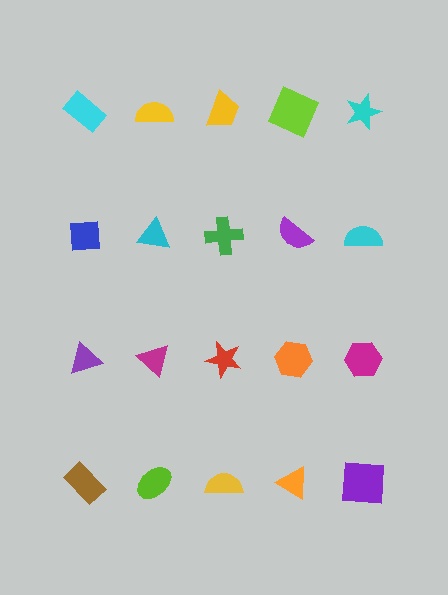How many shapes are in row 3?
5 shapes.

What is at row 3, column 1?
A purple triangle.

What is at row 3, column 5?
A magenta hexagon.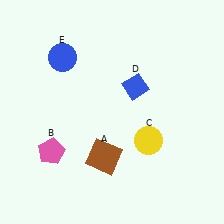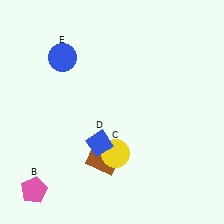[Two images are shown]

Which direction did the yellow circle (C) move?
The yellow circle (C) moved left.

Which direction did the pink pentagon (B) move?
The pink pentagon (B) moved down.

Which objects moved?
The objects that moved are: the pink pentagon (B), the yellow circle (C), the blue diamond (D).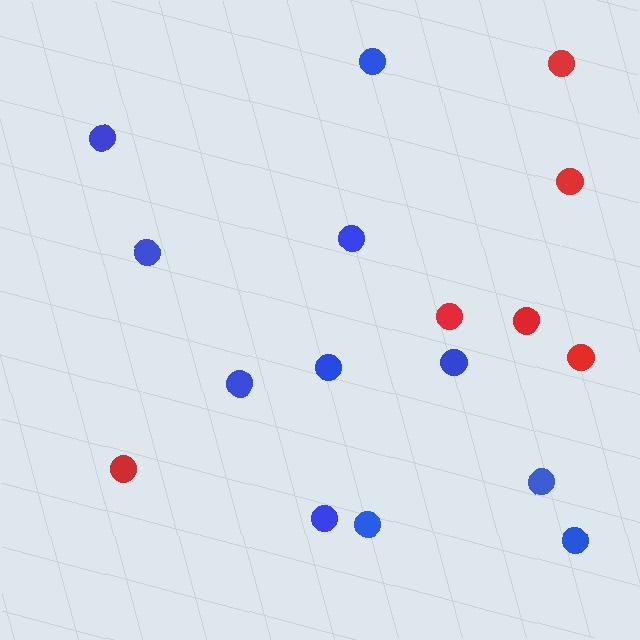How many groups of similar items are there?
There are 2 groups: one group of red circles (6) and one group of blue circles (11).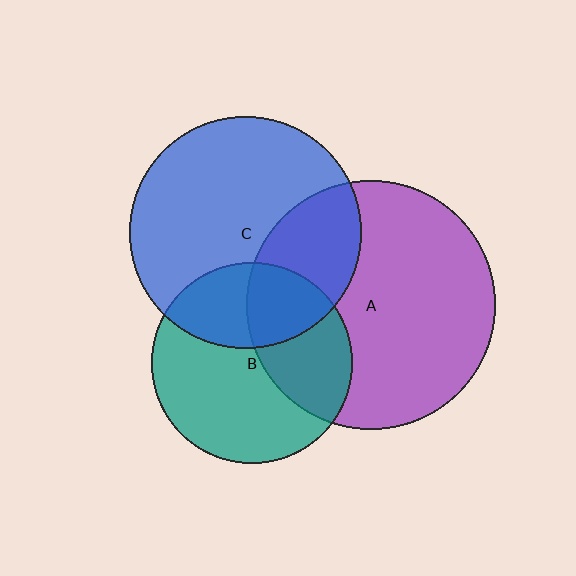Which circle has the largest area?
Circle A (purple).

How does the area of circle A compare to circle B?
Approximately 1.5 times.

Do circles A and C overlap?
Yes.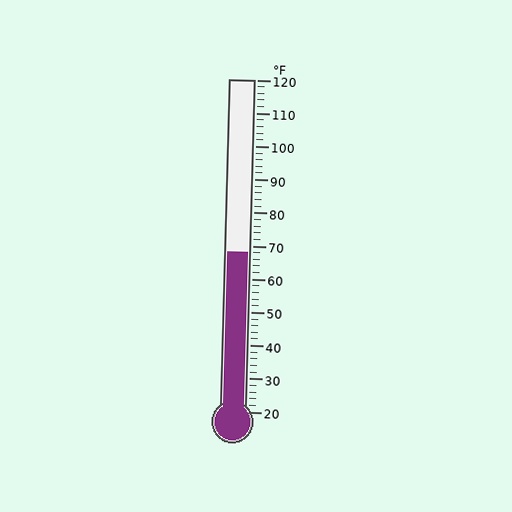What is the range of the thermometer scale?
The thermometer scale ranges from 20°F to 120°F.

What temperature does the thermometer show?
The thermometer shows approximately 68°F.